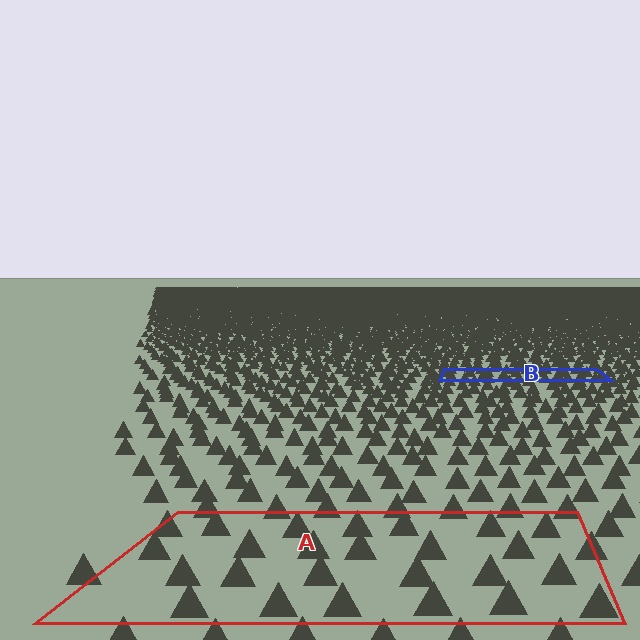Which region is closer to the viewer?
Region A is closer. The texture elements there are larger and more spread out.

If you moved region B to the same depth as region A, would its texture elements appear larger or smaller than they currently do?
They would appear larger. At a closer depth, the same texture elements are projected at a bigger on-screen size.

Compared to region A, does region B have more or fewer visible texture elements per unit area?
Region B has more texture elements per unit area — they are packed more densely because it is farther away.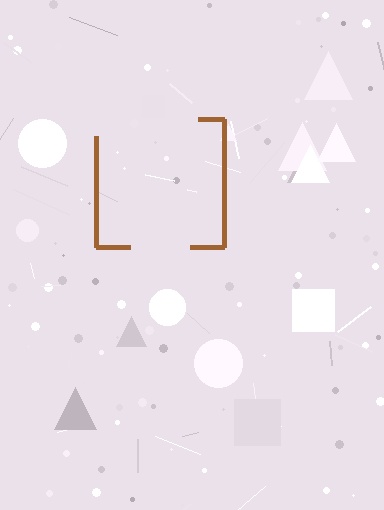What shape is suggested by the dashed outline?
The dashed outline suggests a square.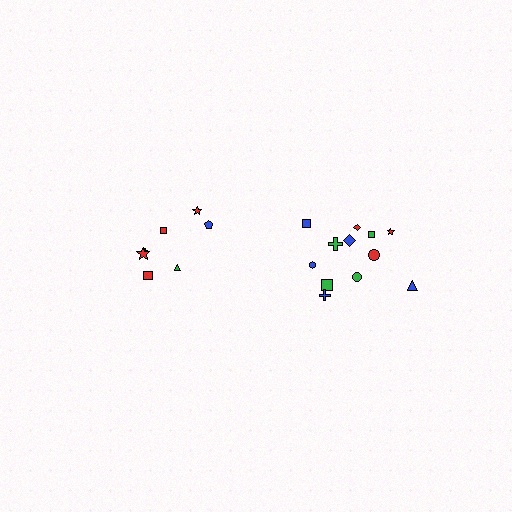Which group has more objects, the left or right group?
The right group.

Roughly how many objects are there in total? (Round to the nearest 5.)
Roughly 20 objects in total.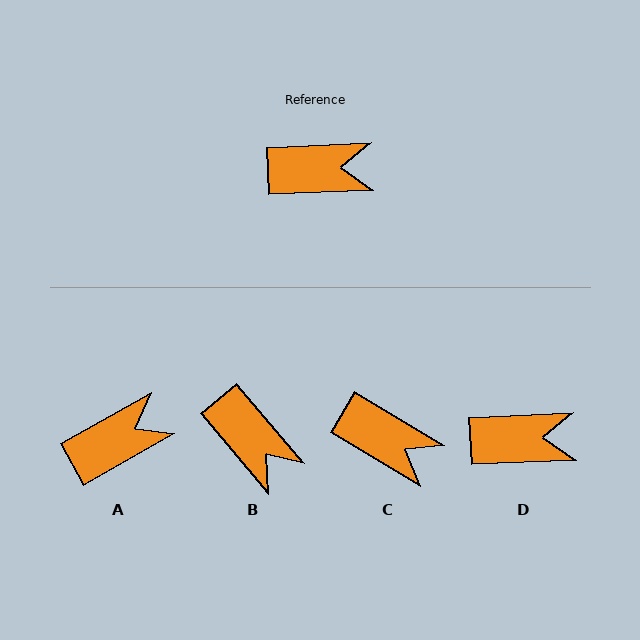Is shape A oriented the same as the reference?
No, it is off by about 27 degrees.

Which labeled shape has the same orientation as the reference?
D.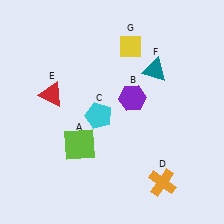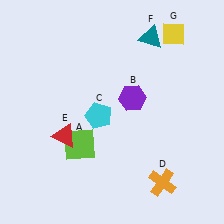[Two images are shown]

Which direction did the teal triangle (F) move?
The teal triangle (F) moved up.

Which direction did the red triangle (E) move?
The red triangle (E) moved down.